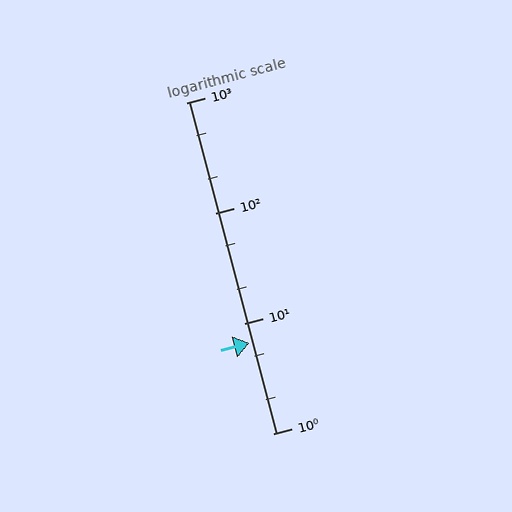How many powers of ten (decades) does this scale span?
The scale spans 3 decades, from 1 to 1000.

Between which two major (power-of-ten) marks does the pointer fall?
The pointer is between 1 and 10.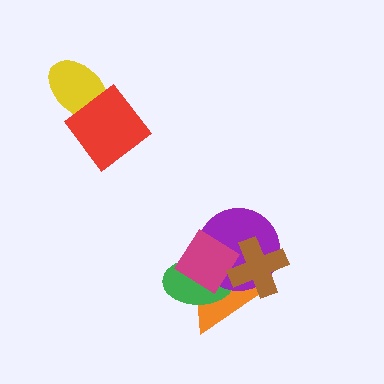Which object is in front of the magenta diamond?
The brown cross is in front of the magenta diamond.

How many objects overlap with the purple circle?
4 objects overlap with the purple circle.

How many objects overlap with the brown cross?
3 objects overlap with the brown cross.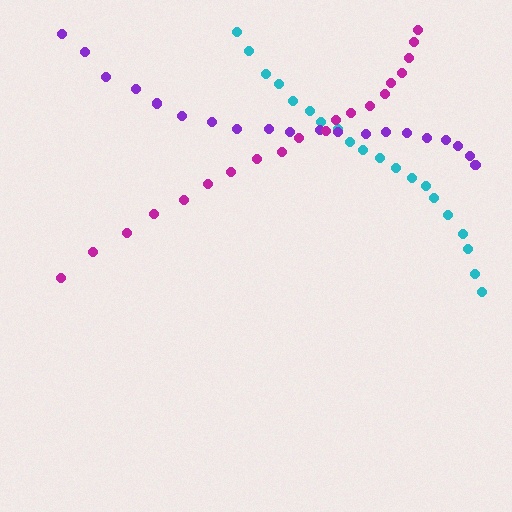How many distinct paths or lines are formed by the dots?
There are 3 distinct paths.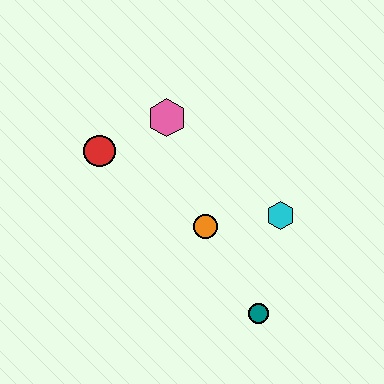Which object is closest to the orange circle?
The cyan hexagon is closest to the orange circle.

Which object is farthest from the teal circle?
The red circle is farthest from the teal circle.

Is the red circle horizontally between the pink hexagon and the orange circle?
No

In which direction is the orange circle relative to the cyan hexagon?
The orange circle is to the left of the cyan hexagon.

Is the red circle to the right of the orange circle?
No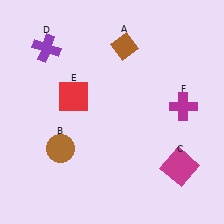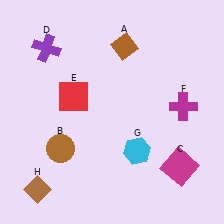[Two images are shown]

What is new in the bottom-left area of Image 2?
A brown diamond (H) was added in the bottom-left area of Image 2.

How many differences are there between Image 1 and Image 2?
There are 2 differences between the two images.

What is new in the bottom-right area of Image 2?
A cyan hexagon (G) was added in the bottom-right area of Image 2.